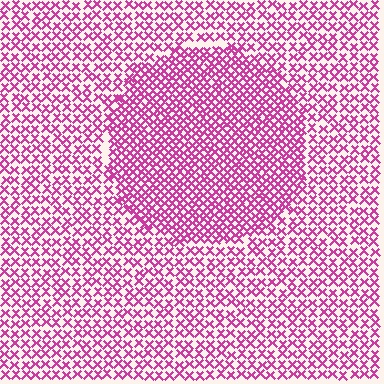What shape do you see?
I see a circle.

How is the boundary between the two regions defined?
The boundary is defined by a change in element density (approximately 1.7x ratio). All elements are the same color, size, and shape.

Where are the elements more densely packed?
The elements are more densely packed inside the circle boundary.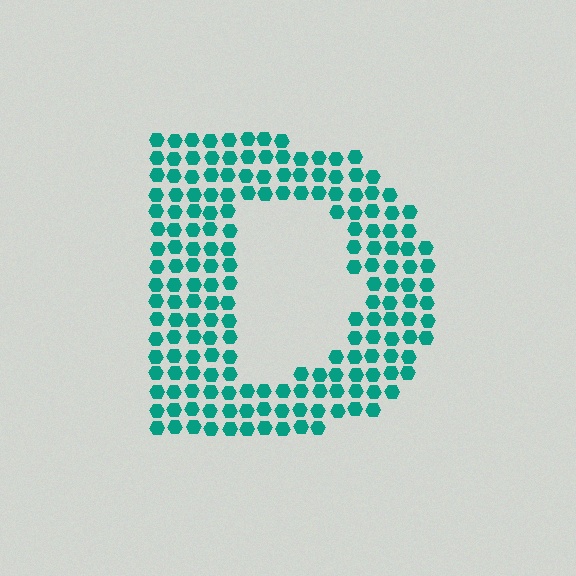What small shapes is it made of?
It is made of small hexagons.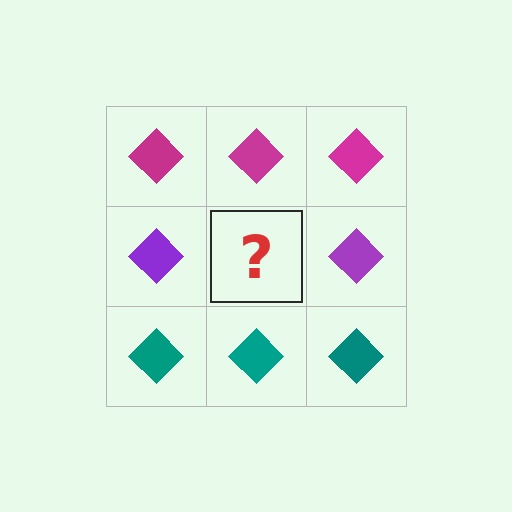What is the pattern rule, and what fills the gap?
The rule is that each row has a consistent color. The gap should be filled with a purple diamond.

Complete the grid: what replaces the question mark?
The question mark should be replaced with a purple diamond.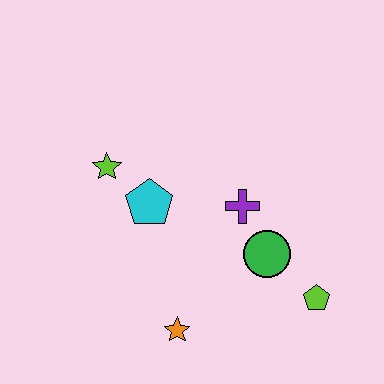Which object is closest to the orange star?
The green circle is closest to the orange star.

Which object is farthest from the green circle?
The lime star is farthest from the green circle.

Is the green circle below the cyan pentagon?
Yes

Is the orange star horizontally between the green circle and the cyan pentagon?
Yes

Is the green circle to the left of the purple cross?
No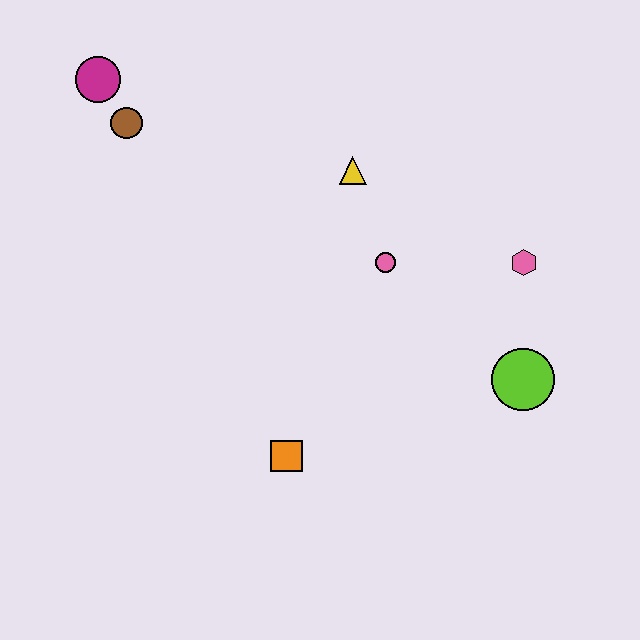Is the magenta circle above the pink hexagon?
Yes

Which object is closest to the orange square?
The pink circle is closest to the orange square.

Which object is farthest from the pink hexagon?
The magenta circle is farthest from the pink hexagon.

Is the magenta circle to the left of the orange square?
Yes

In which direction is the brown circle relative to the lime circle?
The brown circle is to the left of the lime circle.